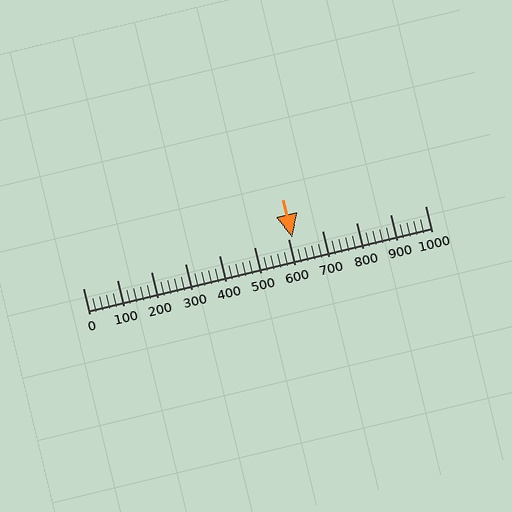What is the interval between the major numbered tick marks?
The major tick marks are spaced 100 units apart.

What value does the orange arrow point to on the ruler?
The orange arrow points to approximately 613.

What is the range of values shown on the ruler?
The ruler shows values from 0 to 1000.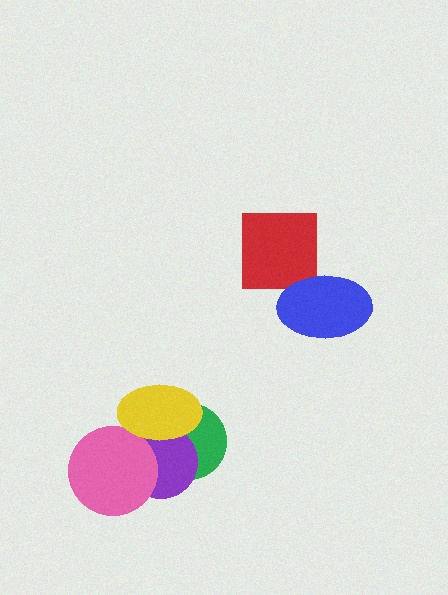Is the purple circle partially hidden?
Yes, it is partially covered by another shape.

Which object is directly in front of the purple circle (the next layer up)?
The pink circle is directly in front of the purple circle.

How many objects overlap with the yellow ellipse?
3 objects overlap with the yellow ellipse.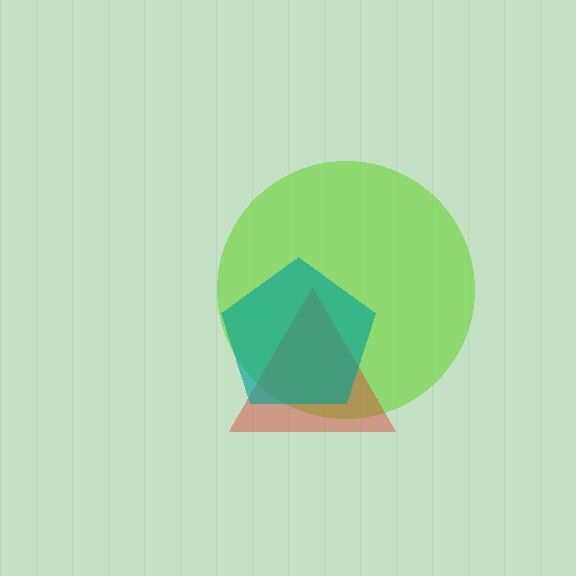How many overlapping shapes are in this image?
There are 3 overlapping shapes in the image.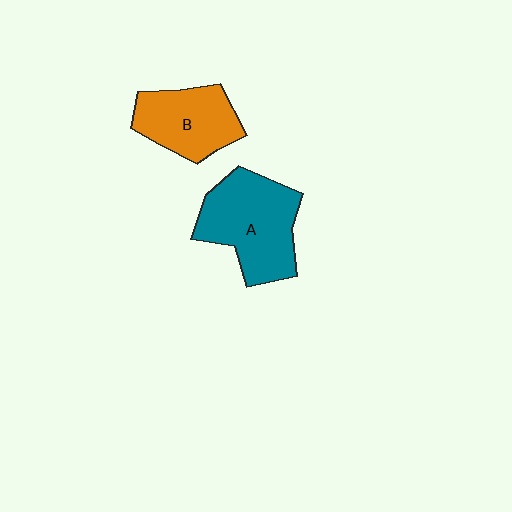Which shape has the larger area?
Shape A (teal).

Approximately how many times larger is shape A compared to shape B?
Approximately 1.4 times.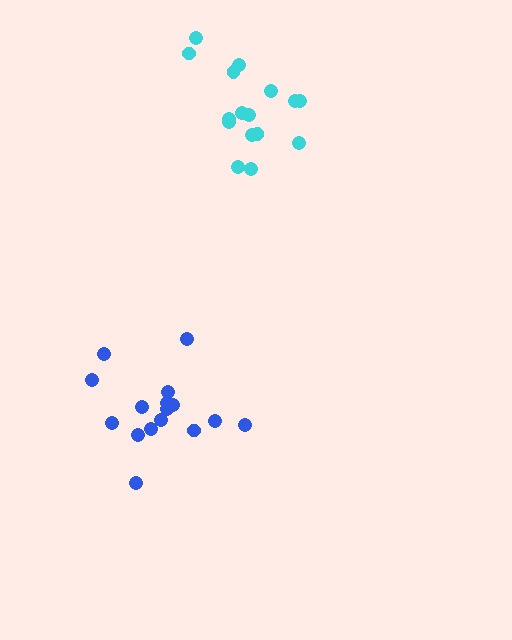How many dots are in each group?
Group 1: 16 dots, Group 2: 16 dots (32 total).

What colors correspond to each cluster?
The clusters are colored: blue, cyan.